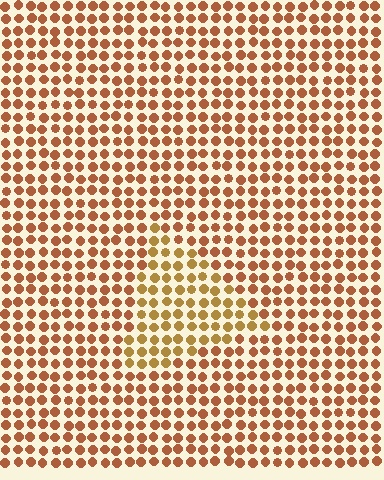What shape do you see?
I see a triangle.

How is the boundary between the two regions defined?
The boundary is defined purely by a slight shift in hue (about 23 degrees). Spacing, size, and orientation are identical on both sides.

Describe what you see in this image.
The image is filled with small brown elements in a uniform arrangement. A triangle-shaped region is visible where the elements are tinted to a slightly different hue, forming a subtle color boundary.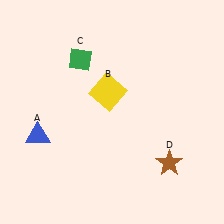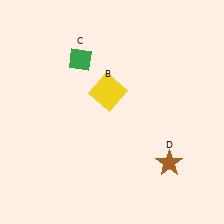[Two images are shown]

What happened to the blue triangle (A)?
The blue triangle (A) was removed in Image 2. It was in the bottom-left area of Image 1.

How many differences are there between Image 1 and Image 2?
There is 1 difference between the two images.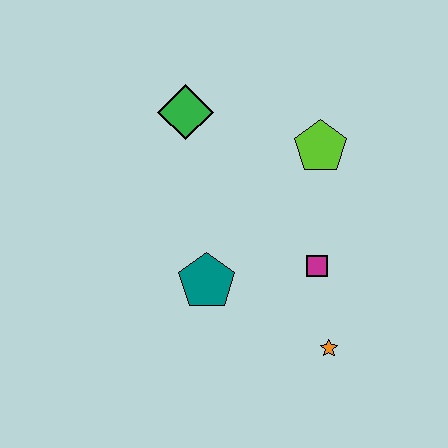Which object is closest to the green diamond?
The lime pentagon is closest to the green diamond.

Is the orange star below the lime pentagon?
Yes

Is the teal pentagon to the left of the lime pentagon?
Yes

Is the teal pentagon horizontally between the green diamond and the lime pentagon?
Yes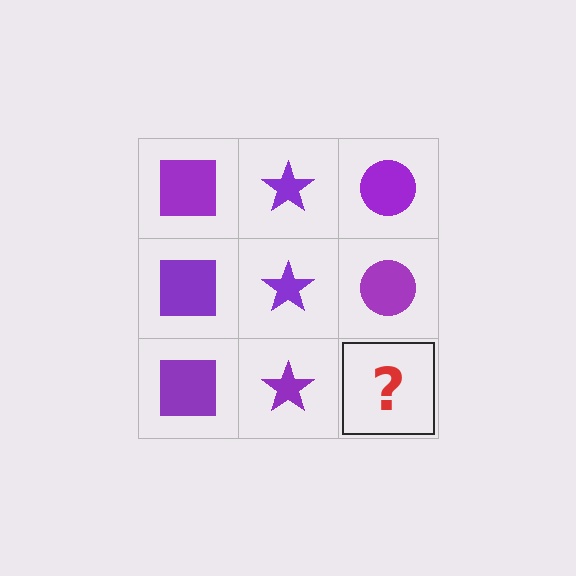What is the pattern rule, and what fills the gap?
The rule is that each column has a consistent shape. The gap should be filled with a purple circle.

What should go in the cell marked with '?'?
The missing cell should contain a purple circle.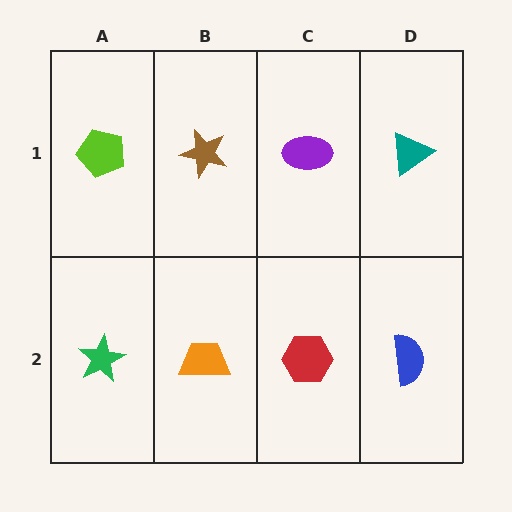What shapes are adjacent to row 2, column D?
A teal triangle (row 1, column D), a red hexagon (row 2, column C).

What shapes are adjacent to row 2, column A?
A lime pentagon (row 1, column A), an orange trapezoid (row 2, column B).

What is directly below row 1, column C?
A red hexagon.